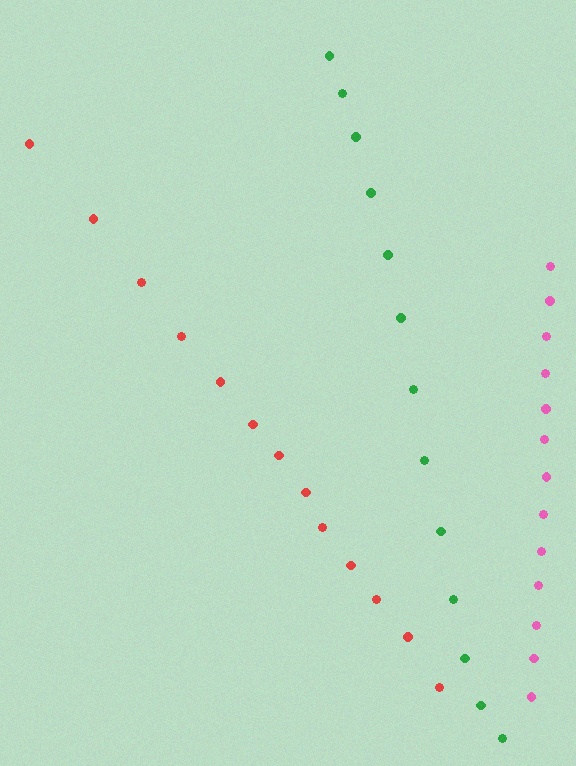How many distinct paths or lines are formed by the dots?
There are 3 distinct paths.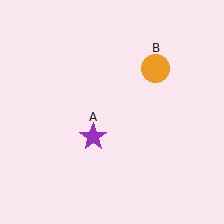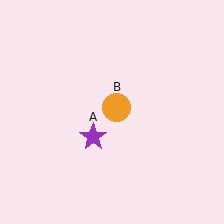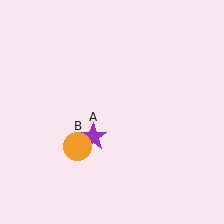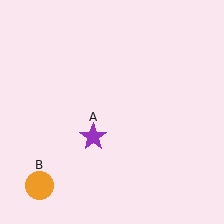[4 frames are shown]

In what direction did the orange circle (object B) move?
The orange circle (object B) moved down and to the left.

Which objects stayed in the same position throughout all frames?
Purple star (object A) remained stationary.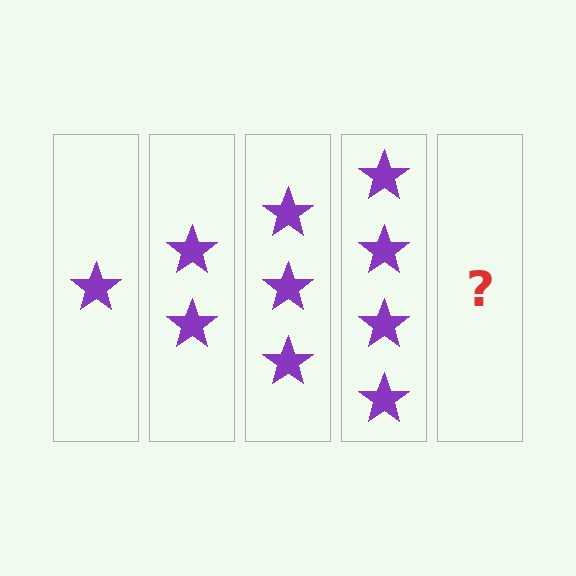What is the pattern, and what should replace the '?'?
The pattern is that each step adds one more star. The '?' should be 5 stars.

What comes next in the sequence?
The next element should be 5 stars.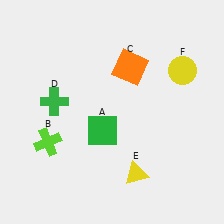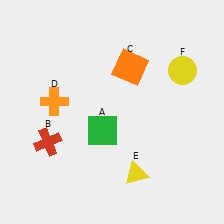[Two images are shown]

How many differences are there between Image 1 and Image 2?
There are 2 differences between the two images.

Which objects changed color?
B changed from lime to red. D changed from green to orange.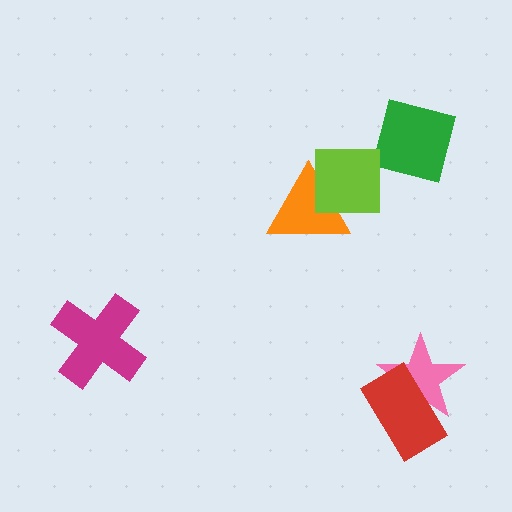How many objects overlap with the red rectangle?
1 object overlaps with the red rectangle.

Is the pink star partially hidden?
Yes, it is partially covered by another shape.